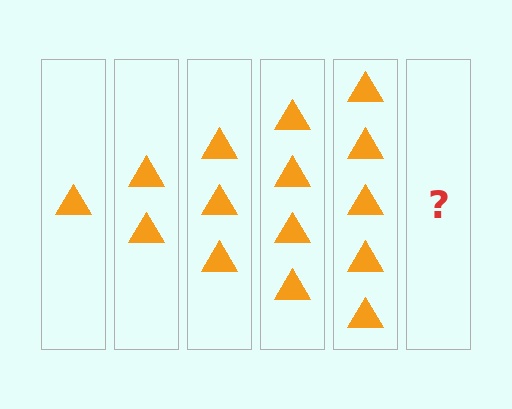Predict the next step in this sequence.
The next step is 6 triangles.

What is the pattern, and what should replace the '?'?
The pattern is that each step adds one more triangle. The '?' should be 6 triangles.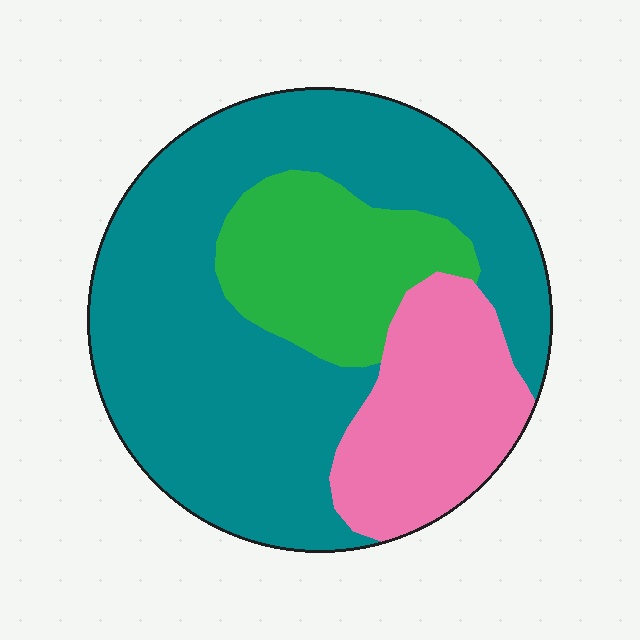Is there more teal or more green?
Teal.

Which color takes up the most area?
Teal, at roughly 60%.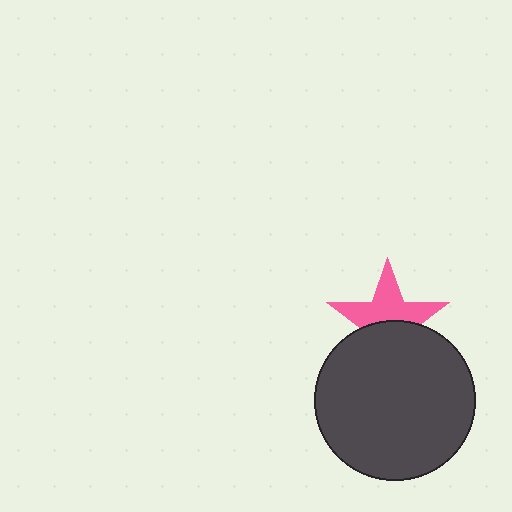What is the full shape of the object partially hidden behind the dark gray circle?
The partially hidden object is a pink star.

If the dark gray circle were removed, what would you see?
You would see the complete pink star.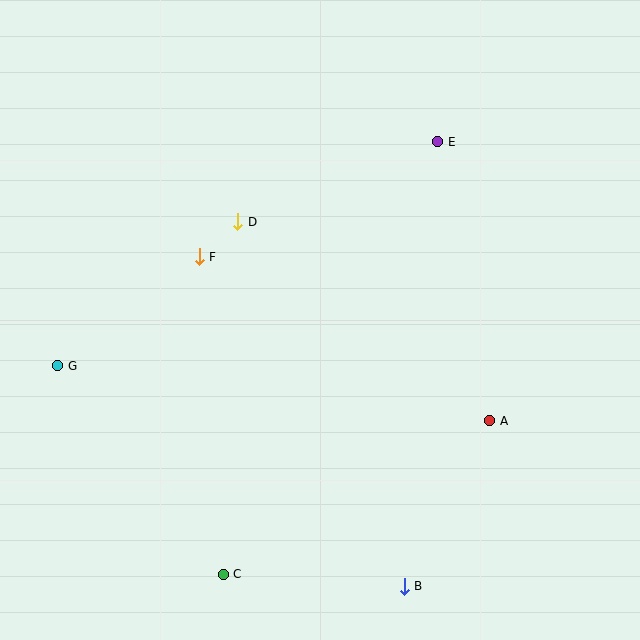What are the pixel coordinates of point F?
Point F is at (199, 257).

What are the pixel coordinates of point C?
Point C is at (223, 574).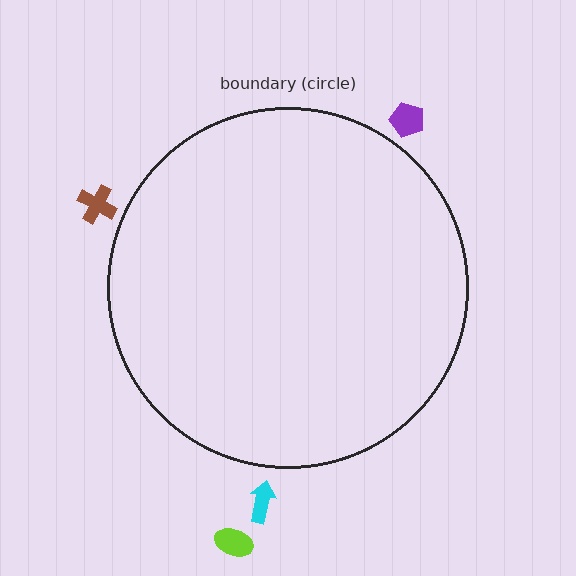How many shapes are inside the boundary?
0 inside, 4 outside.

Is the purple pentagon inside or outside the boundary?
Outside.